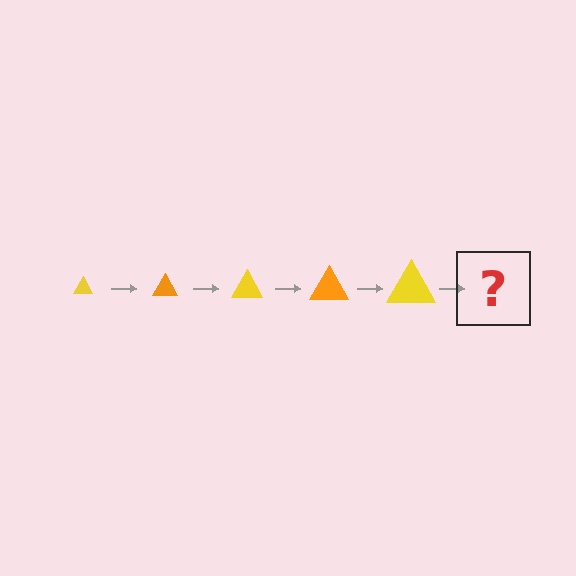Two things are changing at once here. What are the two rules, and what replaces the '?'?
The two rules are that the triangle grows larger each step and the color cycles through yellow and orange. The '?' should be an orange triangle, larger than the previous one.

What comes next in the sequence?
The next element should be an orange triangle, larger than the previous one.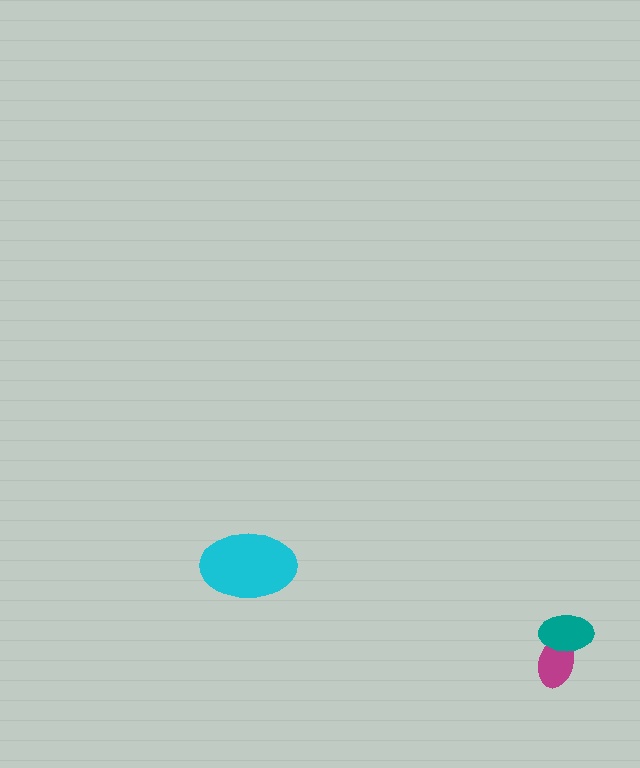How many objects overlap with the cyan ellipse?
0 objects overlap with the cyan ellipse.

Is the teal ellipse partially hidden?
No, no other shape covers it.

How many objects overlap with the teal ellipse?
1 object overlaps with the teal ellipse.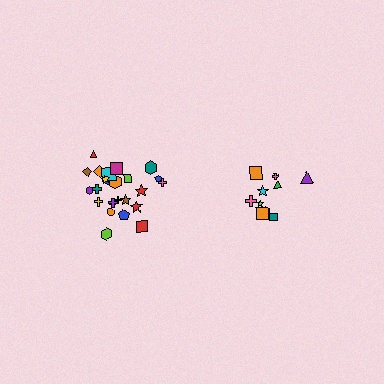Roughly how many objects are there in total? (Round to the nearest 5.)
Roughly 35 objects in total.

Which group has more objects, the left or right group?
The left group.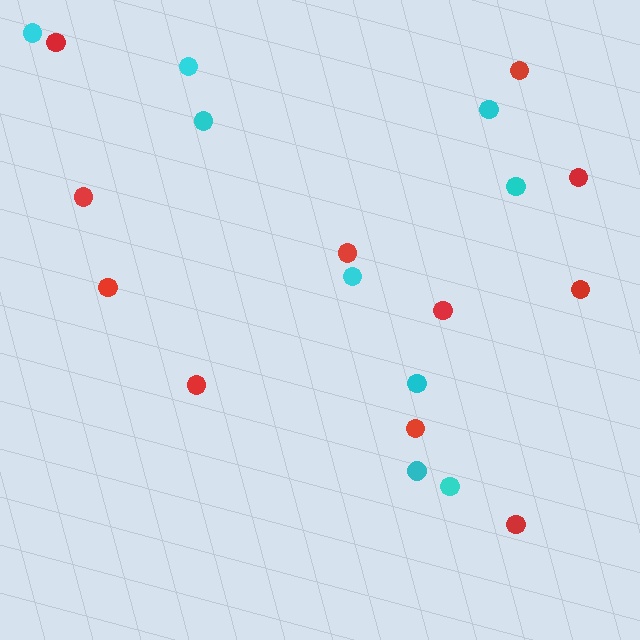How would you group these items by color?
There are 2 groups: one group of red circles (11) and one group of cyan circles (9).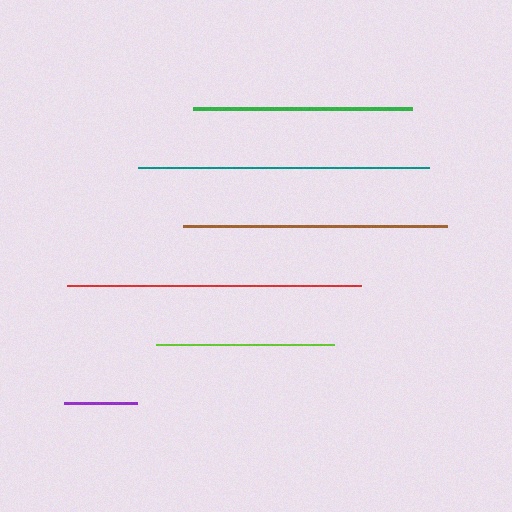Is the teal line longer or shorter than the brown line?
The teal line is longer than the brown line.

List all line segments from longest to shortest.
From longest to shortest: red, teal, brown, green, lime, purple.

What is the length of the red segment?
The red segment is approximately 295 pixels long.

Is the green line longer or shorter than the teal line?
The teal line is longer than the green line.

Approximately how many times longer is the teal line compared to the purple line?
The teal line is approximately 4.0 times the length of the purple line.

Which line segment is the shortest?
The purple line is the shortest at approximately 73 pixels.